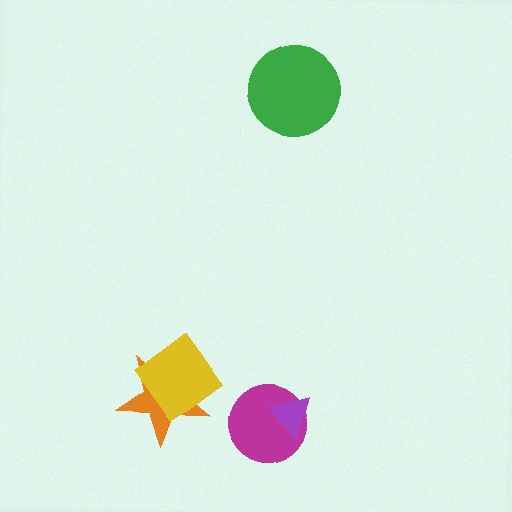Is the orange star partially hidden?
Yes, it is partially covered by another shape.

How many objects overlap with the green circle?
0 objects overlap with the green circle.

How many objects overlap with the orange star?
1 object overlaps with the orange star.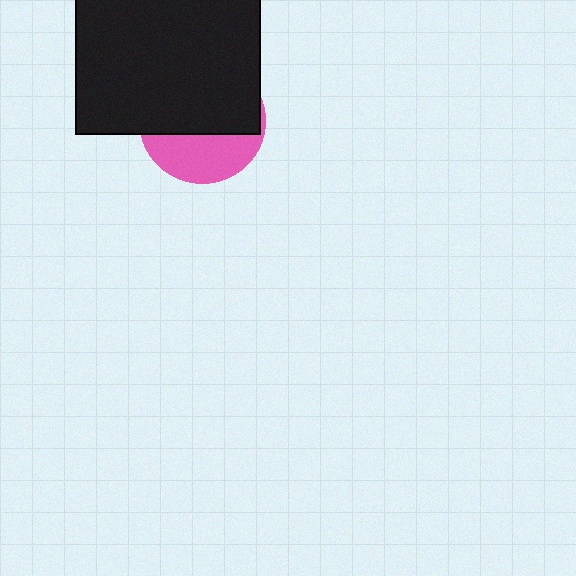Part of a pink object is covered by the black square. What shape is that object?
It is a circle.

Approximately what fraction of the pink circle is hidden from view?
Roughly 64% of the pink circle is hidden behind the black square.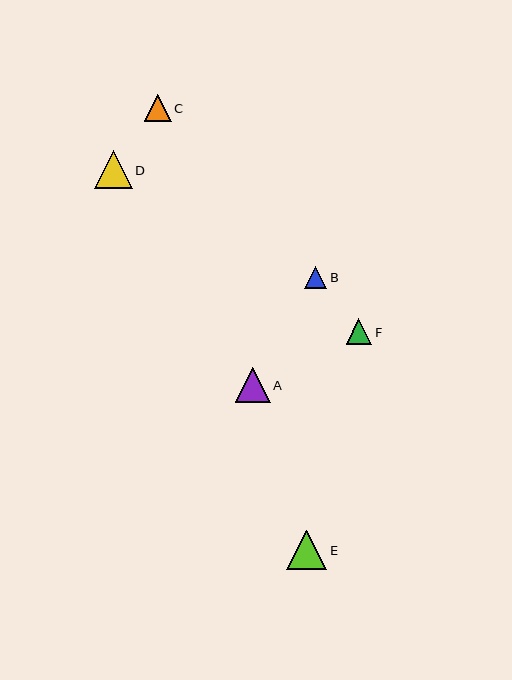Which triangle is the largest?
Triangle E is the largest with a size of approximately 40 pixels.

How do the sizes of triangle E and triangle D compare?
Triangle E and triangle D are approximately the same size.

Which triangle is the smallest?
Triangle B is the smallest with a size of approximately 22 pixels.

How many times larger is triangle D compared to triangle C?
Triangle D is approximately 1.4 times the size of triangle C.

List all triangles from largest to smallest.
From largest to smallest: E, D, A, C, F, B.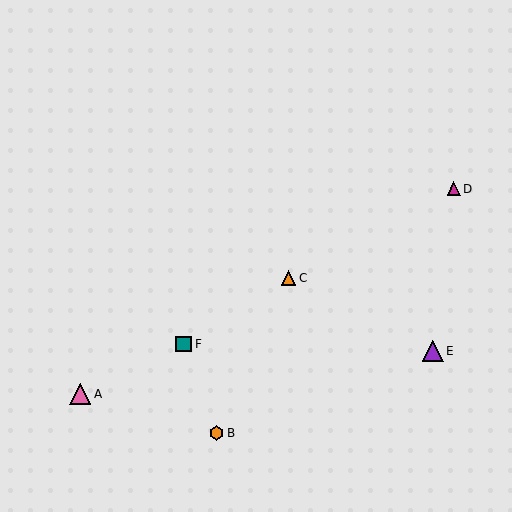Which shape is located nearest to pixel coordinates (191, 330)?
The teal square (labeled F) at (184, 344) is nearest to that location.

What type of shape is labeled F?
Shape F is a teal square.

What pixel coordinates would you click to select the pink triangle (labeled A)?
Click at (80, 394) to select the pink triangle A.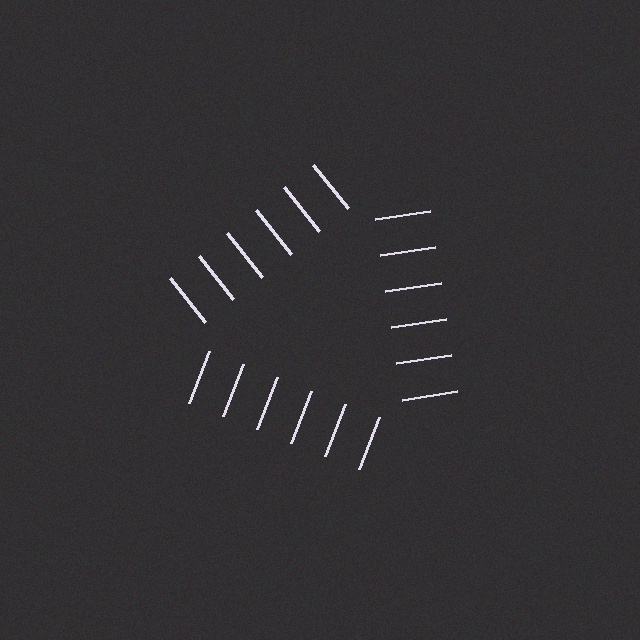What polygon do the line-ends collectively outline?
An illusory triangle — the line segments terminate on its edges but no continuous stroke is drawn.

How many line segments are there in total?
18 — 6 along each of the 3 edges.